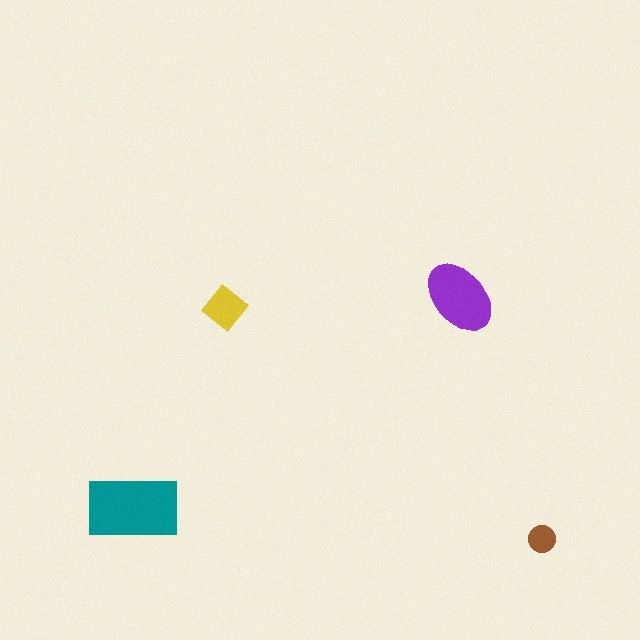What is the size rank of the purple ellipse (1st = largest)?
2nd.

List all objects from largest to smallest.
The teal rectangle, the purple ellipse, the yellow diamond, the brown circle.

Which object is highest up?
The purple ellipse is topmost.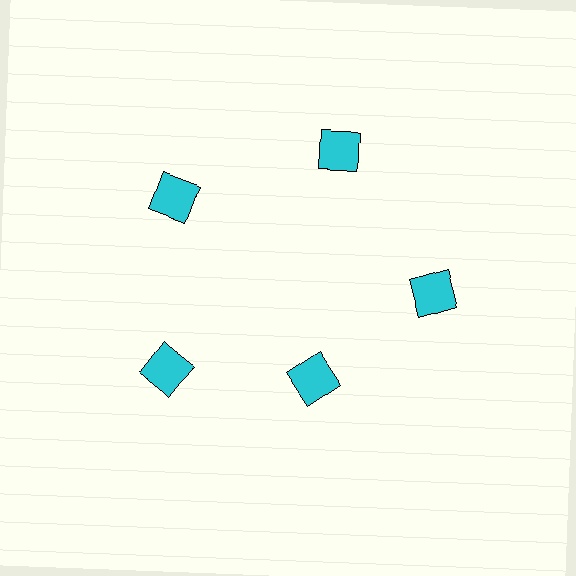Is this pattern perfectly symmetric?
No. The 5 cyan squares are arranged in a ring, but one element near the 5 o'clock position is pulled inward toward the center, breaking the 5-fold rotational symmetry.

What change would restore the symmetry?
The symmetry would be restored by moving it outward, back onto the ring so that all 5 squares sit at equal angles and equal distance from the center.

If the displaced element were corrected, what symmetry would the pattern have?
It would have 5-fold rotational symmetry — the pattern would map onto itself every 72 degrees.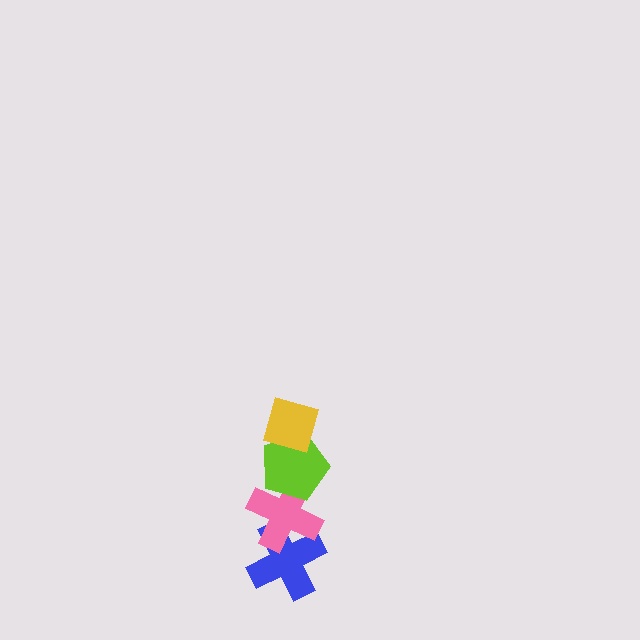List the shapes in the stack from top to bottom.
From top to bottom: the yellow diamond, the lime pentagon, the pink cross, the blue cross.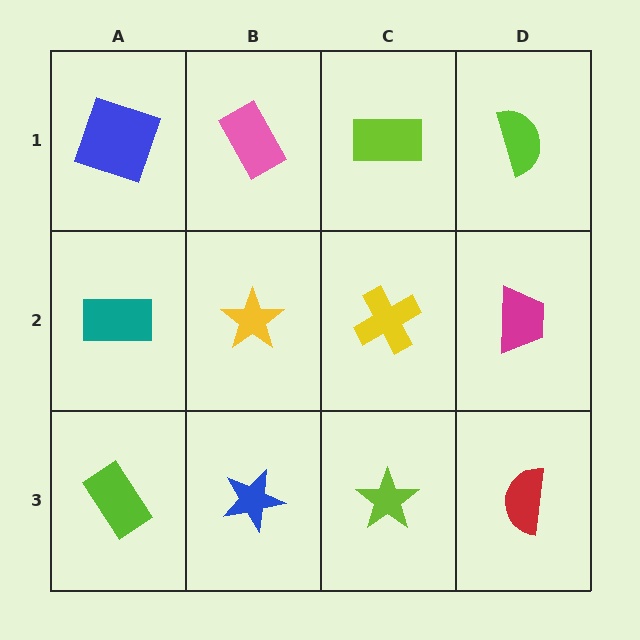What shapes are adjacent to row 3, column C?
A yellow cross (row 2, column C), a blue star (row 3, column B), a red semicircle (row 3, column D).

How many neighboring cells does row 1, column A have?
2.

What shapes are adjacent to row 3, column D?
A magenta trapezoid (row 2, column D), a lime star (row 3, column C).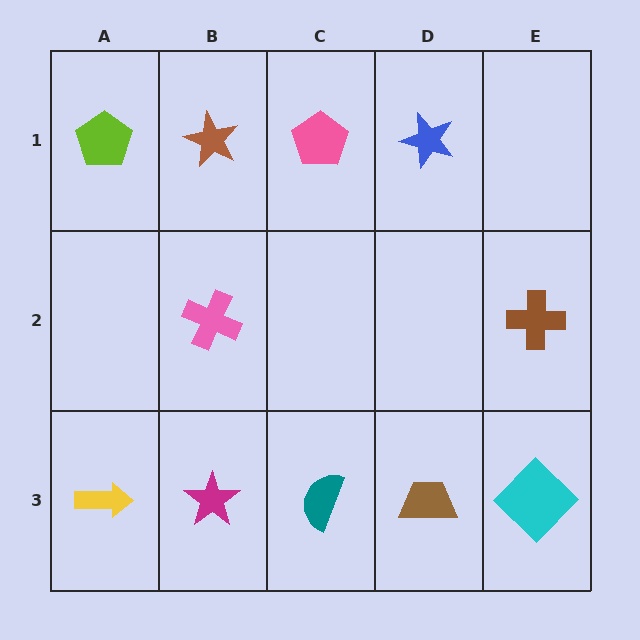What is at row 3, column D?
A brown trapezoid.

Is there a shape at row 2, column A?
No, that cell is empty.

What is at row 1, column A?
A lime pentagon.